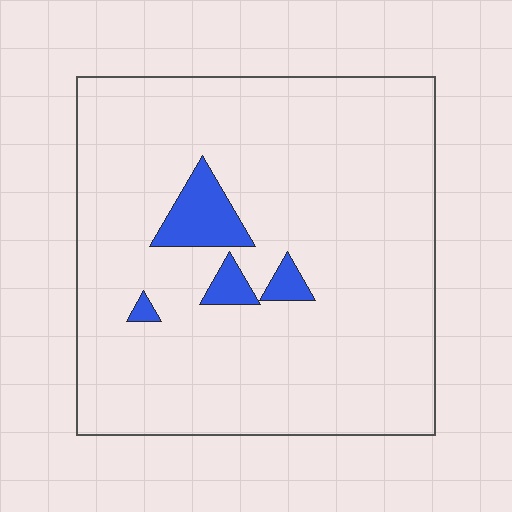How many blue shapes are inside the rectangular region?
4.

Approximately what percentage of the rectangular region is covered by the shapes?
Approximately 5%.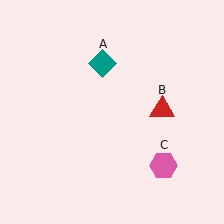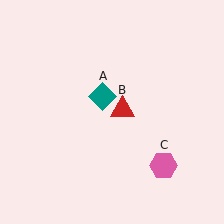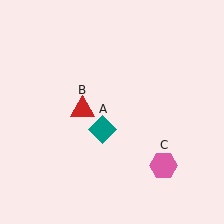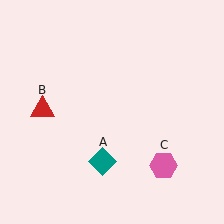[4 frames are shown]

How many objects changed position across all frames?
2 objects changed position: teal diamond (object A), red triangle (object B).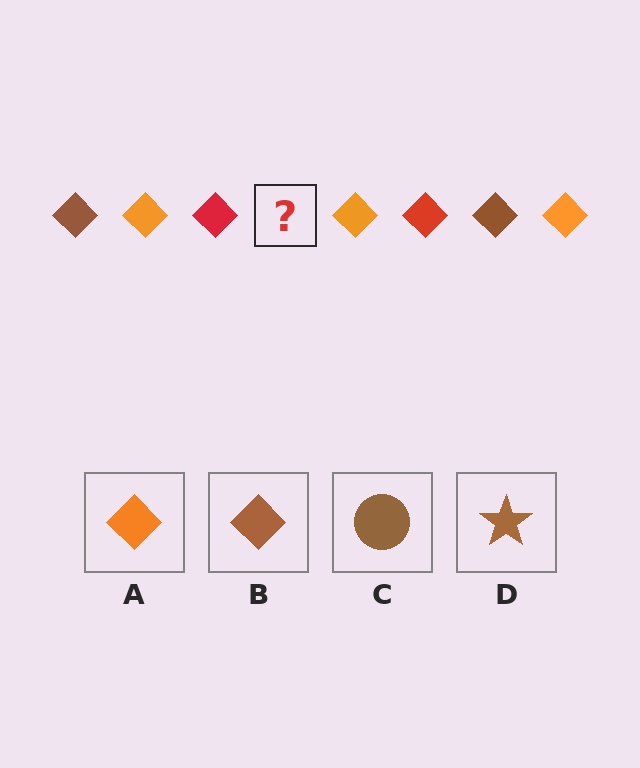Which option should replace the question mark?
Option B.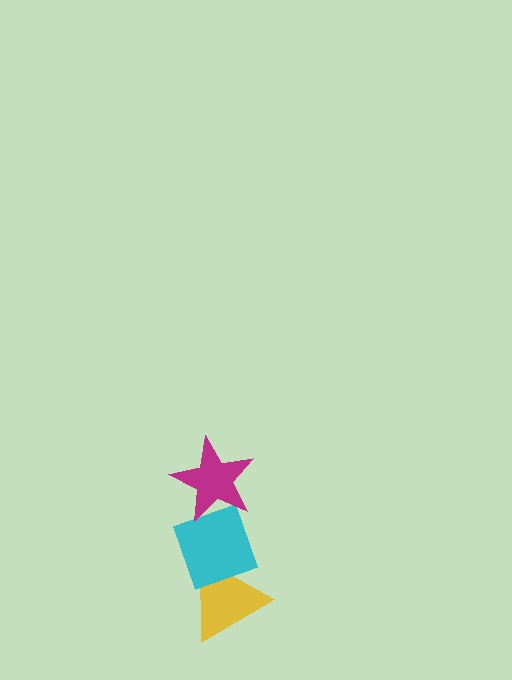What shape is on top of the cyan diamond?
The magenta star is on top of the cyan diamond.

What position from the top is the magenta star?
The magenta star is 1st from the top.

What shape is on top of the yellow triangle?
The cyan diamond is on top of the yellow triangle.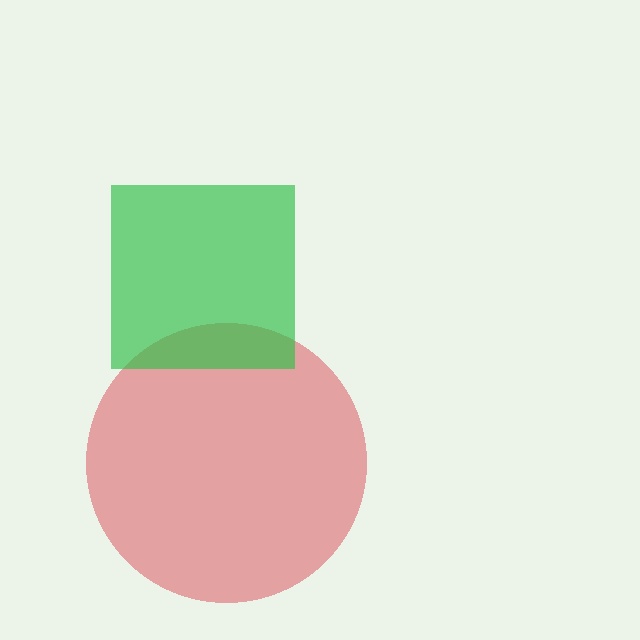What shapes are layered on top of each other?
The layered shapes are: a red circle, a green square.